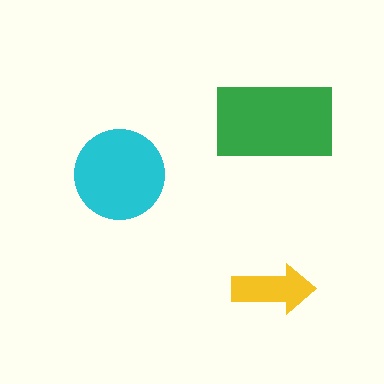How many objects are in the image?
There are 3 objects in the image.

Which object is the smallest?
The yellow arrow.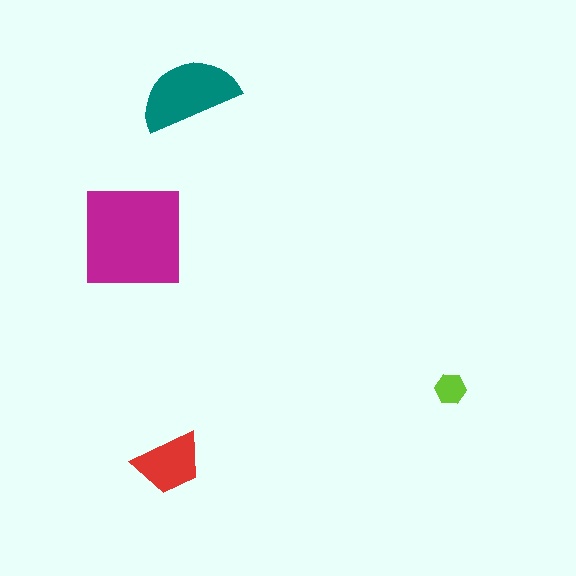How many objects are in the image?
There are 4 objects in the image.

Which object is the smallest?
The lime hexagon.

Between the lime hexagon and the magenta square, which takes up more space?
The magenta square.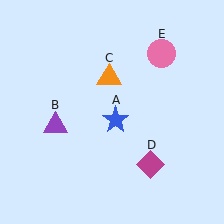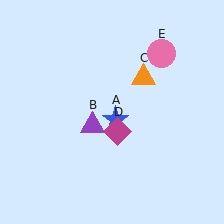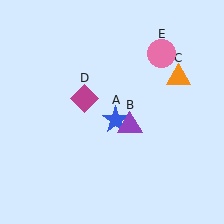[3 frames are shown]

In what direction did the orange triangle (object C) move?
The orange triangle (object C) moved right.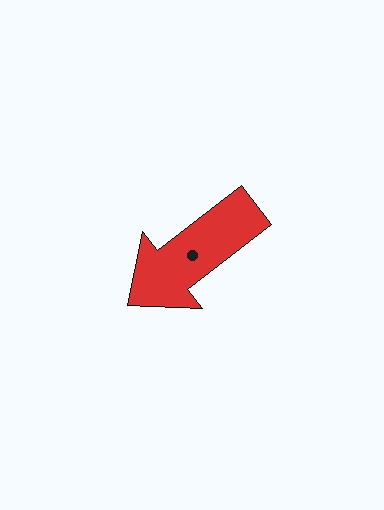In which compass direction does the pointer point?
Southwest.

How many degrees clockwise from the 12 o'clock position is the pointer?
Approximately 232 degrees.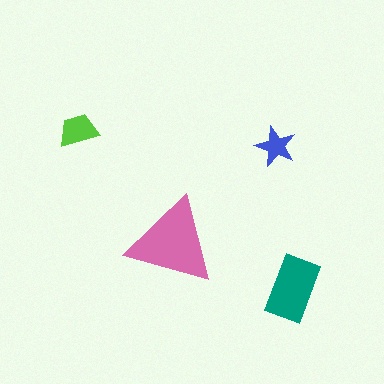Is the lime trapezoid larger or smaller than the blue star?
Larger.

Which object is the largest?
The pink triangle.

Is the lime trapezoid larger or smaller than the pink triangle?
Smaller.